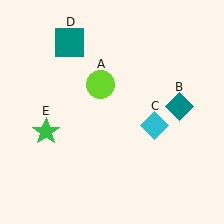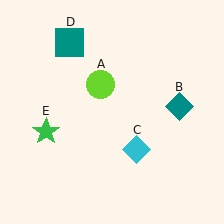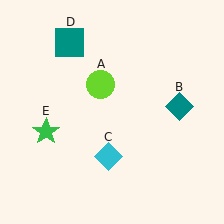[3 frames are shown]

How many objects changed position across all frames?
1 object changed position: cyan diamond (object C).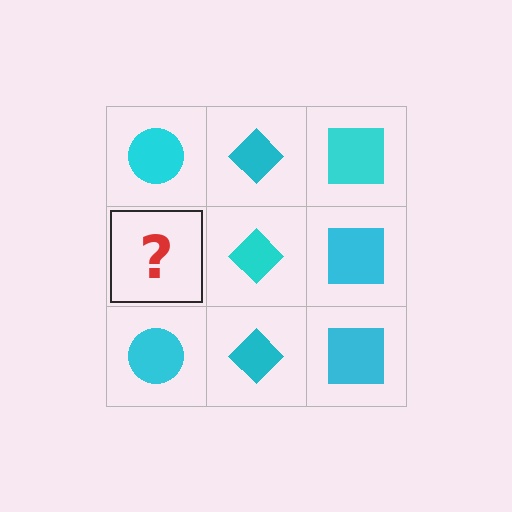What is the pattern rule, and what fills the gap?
The rule is that each column has a consistent shape. The gap should be filled with a cyan circle.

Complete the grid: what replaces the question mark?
The question mark should be replaced with a cyan circle.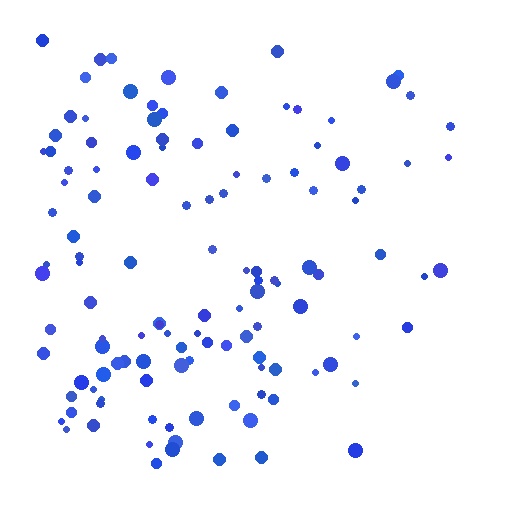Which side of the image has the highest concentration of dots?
The left.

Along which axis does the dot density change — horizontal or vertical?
Horizontal.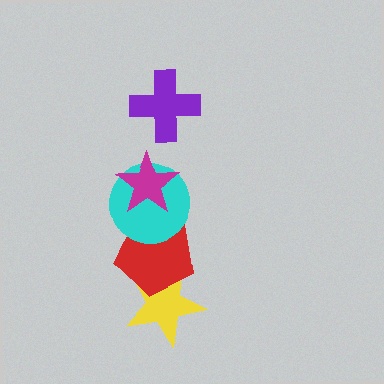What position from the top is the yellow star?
The yellow star is 5th from the top.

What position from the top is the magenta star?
The magenta star is 2nd from the top.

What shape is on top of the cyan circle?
The magenta star is on top of the cyan circle.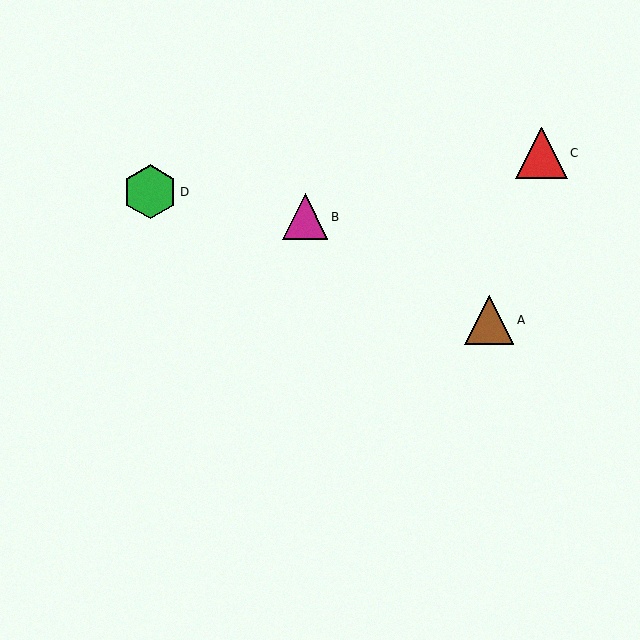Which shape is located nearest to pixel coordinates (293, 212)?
The magenta triangle (labeled B) at (305, 217) is nearest to that location.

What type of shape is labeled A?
Shape A is a brown triangle.